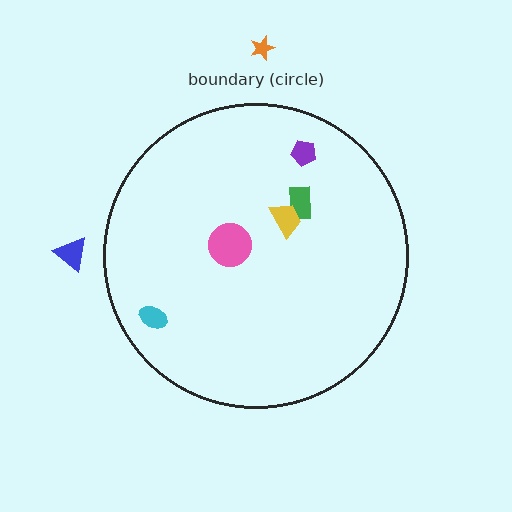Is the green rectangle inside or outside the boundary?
Inside.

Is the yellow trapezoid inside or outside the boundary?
Inside.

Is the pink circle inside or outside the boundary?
Inside.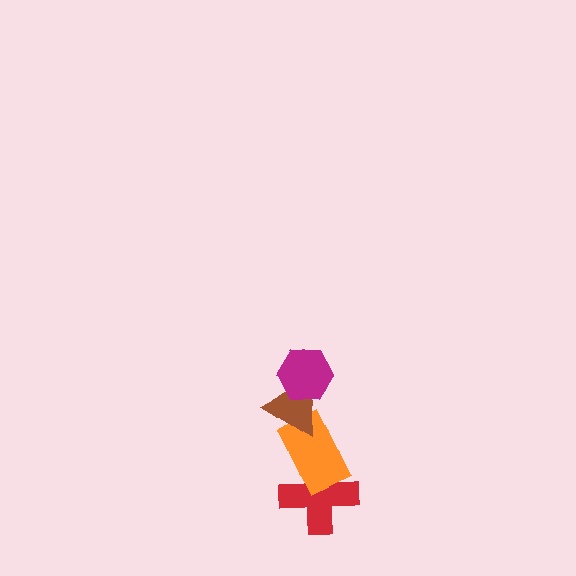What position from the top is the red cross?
The red cross is 4th from the top.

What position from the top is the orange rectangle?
The orange rectangle is 3rd from the top.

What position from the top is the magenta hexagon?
The magenta hexagon is 1st from the top.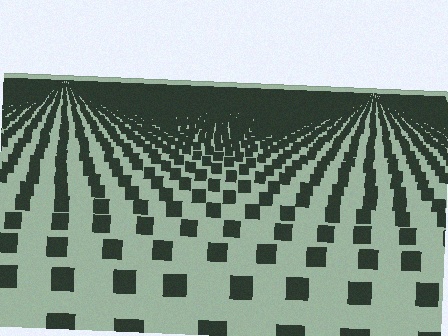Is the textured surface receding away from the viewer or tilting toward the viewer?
The surface is receding away from the viewer. Texture elements get smaller and denser toward the top.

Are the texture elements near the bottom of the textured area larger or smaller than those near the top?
Larger. Near the bottom, elements are closer to the viewer and appear at a bigger on-screen size.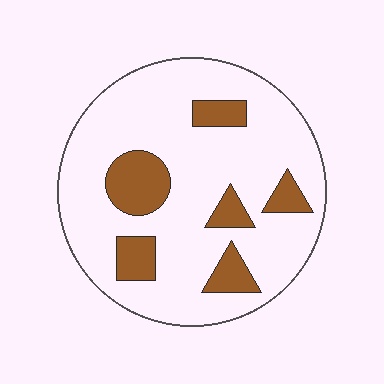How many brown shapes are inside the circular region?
6.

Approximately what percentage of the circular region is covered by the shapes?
Approximately 20%.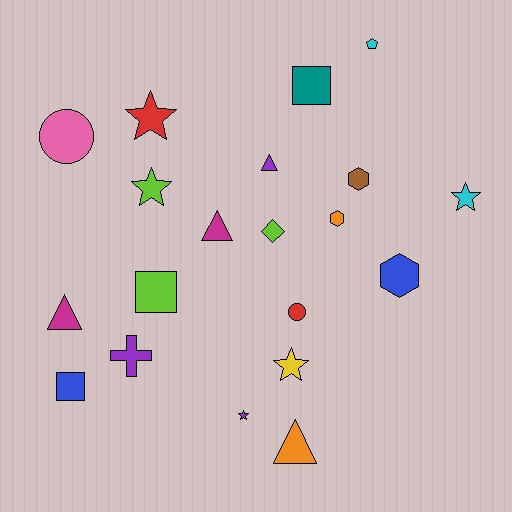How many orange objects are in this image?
There are 2 orange objects.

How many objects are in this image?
There are 20 objects.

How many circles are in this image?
There are 2 circles.